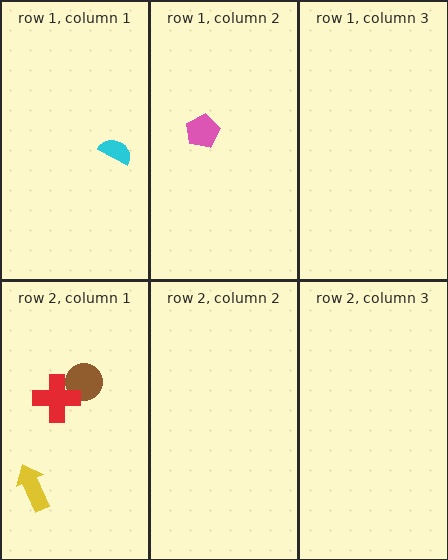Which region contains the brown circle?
The row 2, column 1 region.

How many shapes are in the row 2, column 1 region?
3.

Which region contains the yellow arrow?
The row 2, column 1 region.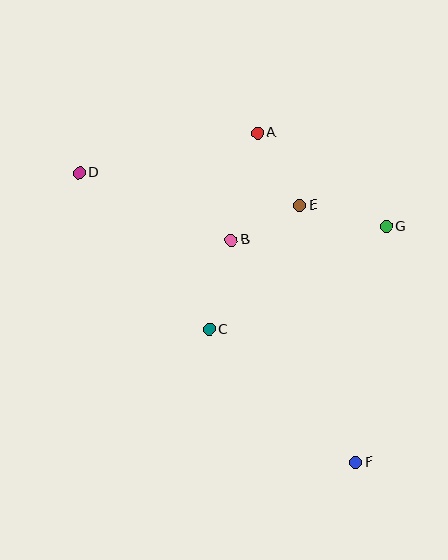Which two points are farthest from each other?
Points D and F are farthest from each other.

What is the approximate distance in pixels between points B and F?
The distance between B and F is approximately 255 pixels.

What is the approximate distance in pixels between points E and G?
The distance between E and G is approximately 89 pixels.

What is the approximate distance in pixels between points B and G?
The distance between B and G is approximately 156 pixels.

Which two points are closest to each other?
Points B and E are closest to each other.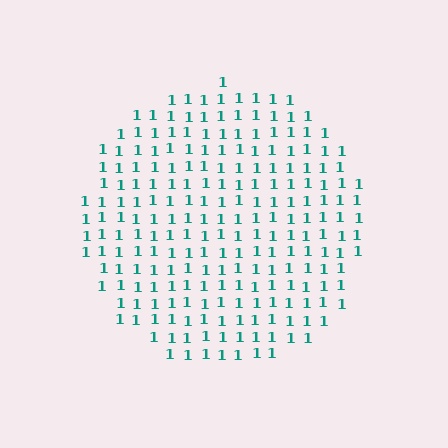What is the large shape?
The large shape is a circle.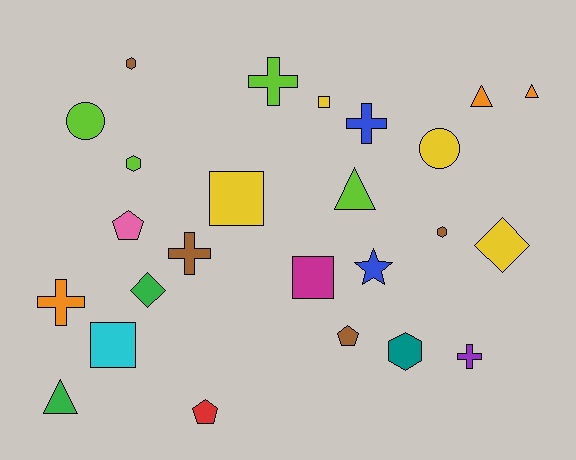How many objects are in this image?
There are 25 objects.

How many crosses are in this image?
There are 5 crosses.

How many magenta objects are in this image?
There is 1 magenta object.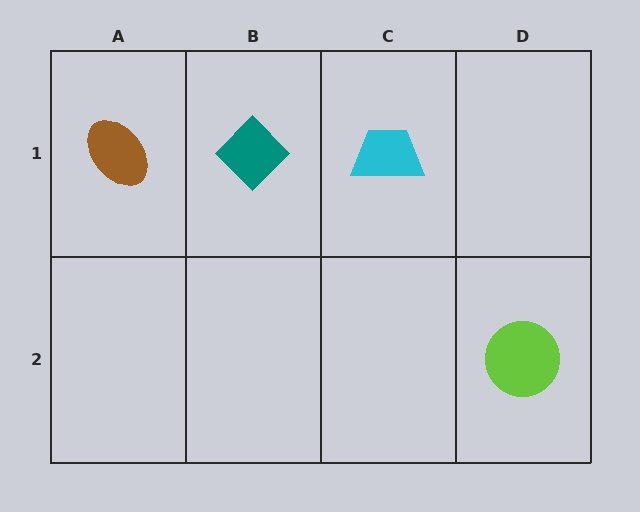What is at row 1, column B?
A teal diamond.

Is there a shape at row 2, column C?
No, that cell is empty.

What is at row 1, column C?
A cyan trapezoid.